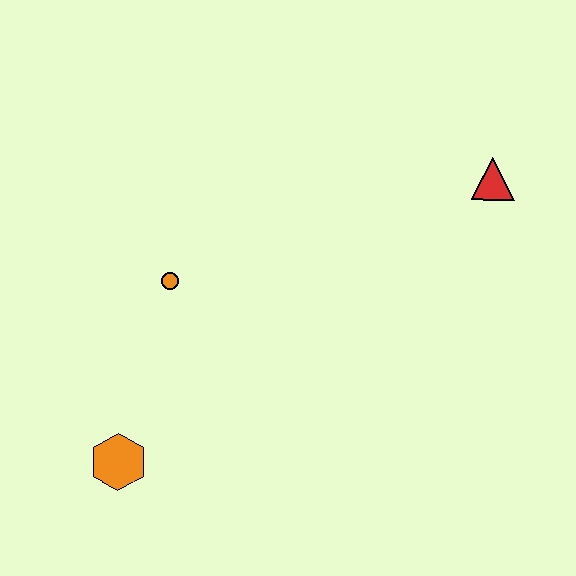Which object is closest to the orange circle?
The orange hexagon is closest to the orange circle.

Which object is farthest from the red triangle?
The orange hexagon is farthest from the red triangle.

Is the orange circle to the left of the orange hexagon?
No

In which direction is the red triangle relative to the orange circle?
The red triangle is to the right of the orange circle.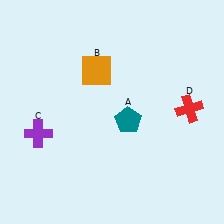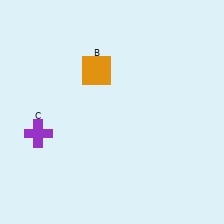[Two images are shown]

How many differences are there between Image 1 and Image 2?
There are 2 differences between the two images.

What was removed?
The teal pentagon (A), the red cross (D) were removed in Image 2.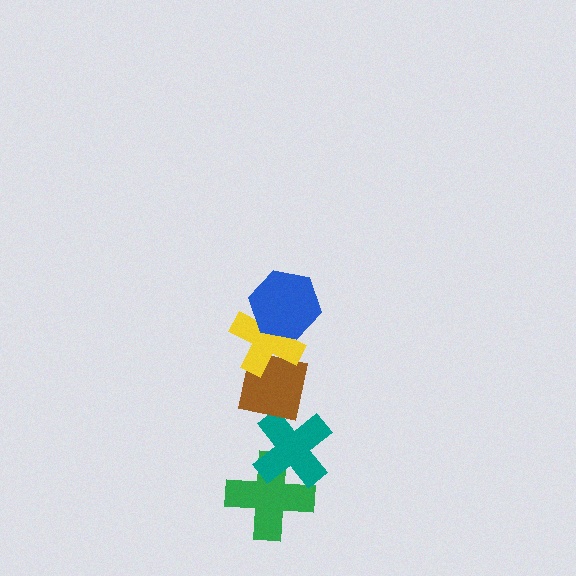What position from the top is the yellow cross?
The yellow cross is 2nd from the top.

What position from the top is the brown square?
The brown square is 3rd from the top.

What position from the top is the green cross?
The green cross is 5th from the top.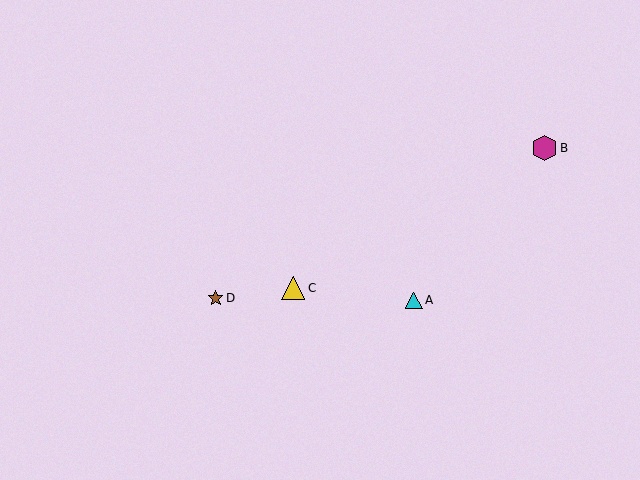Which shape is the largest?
The magenta hexagon (labeled B) is the largest.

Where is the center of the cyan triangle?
The center of the cyan triangle is at (414, 300).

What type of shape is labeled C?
Shape C is a yellow triangle.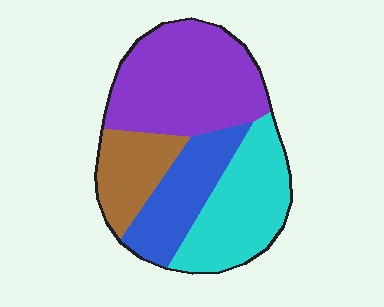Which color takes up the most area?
Purple, at roughly 40%.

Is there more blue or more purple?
Purple.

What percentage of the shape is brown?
Brown covers around 15% of the shape.